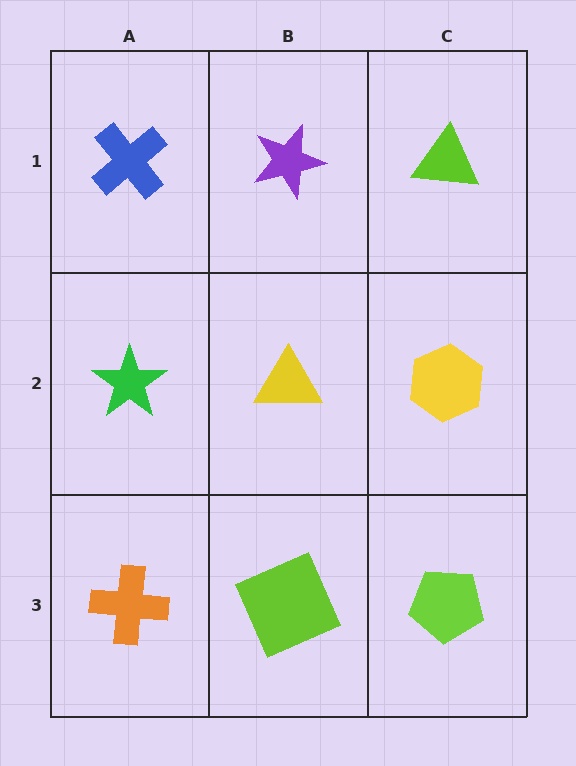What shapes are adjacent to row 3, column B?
A yellow triangle (row 2, column B), an orange cross (row 3, column A), a lime pentagon (row 3, column C).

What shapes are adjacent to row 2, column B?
A purple star (row 1, column B), a lime square (row 3, column B), a green star (row 2, column A), a yellow hexagon (row 2, column C).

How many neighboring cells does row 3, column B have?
3.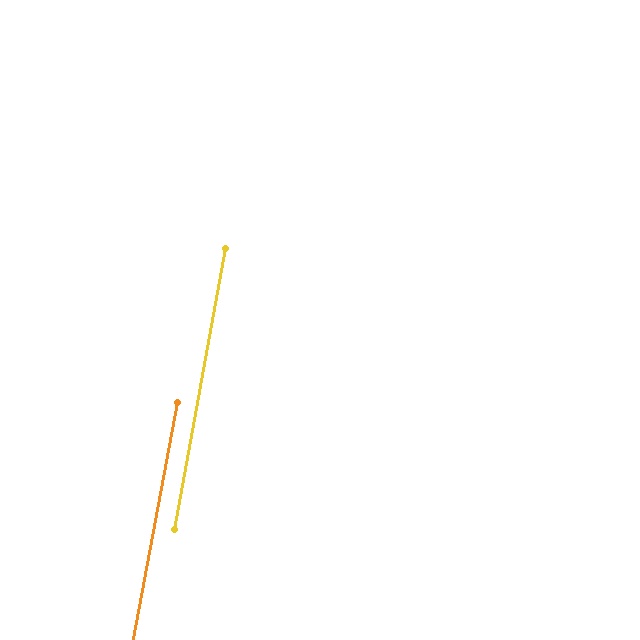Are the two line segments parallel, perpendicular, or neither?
Parallel — their directions differ by only 0.3°.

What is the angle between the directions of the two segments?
Approximately 0 degrees.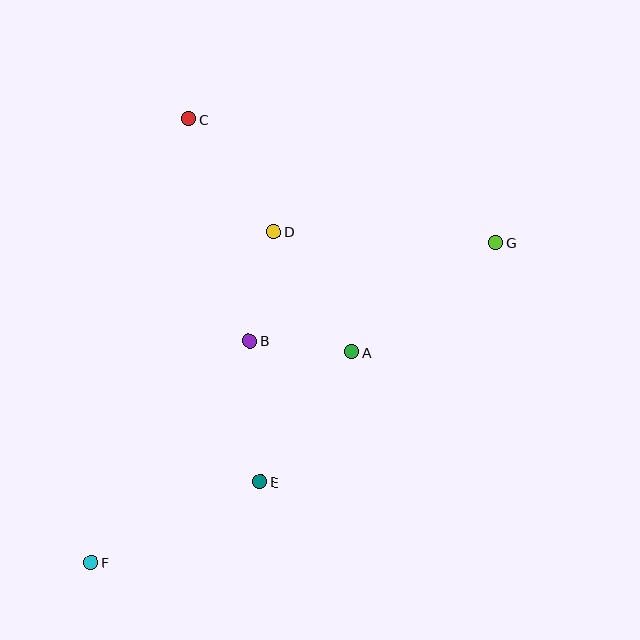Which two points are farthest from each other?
Points F and G are farthest from each other.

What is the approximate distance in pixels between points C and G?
The distance between C and G is approximately 331 pixels.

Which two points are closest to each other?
Points A and B are closest to each other.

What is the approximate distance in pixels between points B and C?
The distance between B and C is approximately 230 pixels.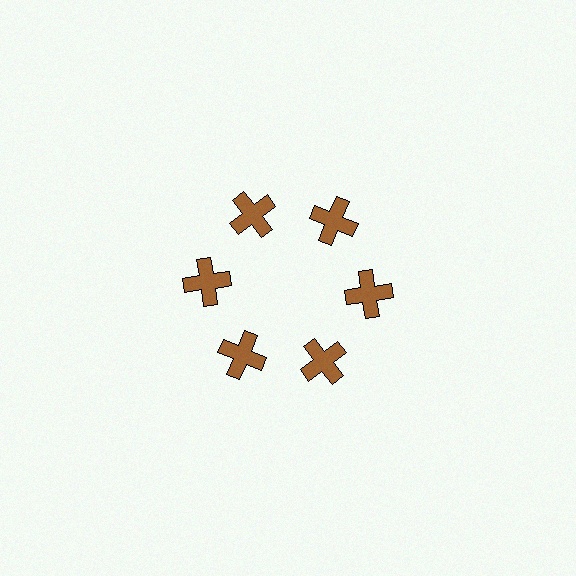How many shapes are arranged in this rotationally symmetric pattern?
There are 6 shapes, arranged in 6 groups of 1.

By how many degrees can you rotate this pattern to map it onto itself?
The pattern maps onto itself every 60 degrees of rotation.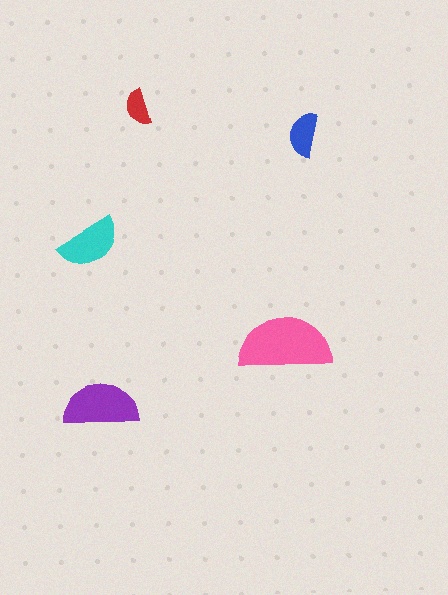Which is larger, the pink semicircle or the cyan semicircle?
The pink one.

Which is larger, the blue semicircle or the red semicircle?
The blue one.